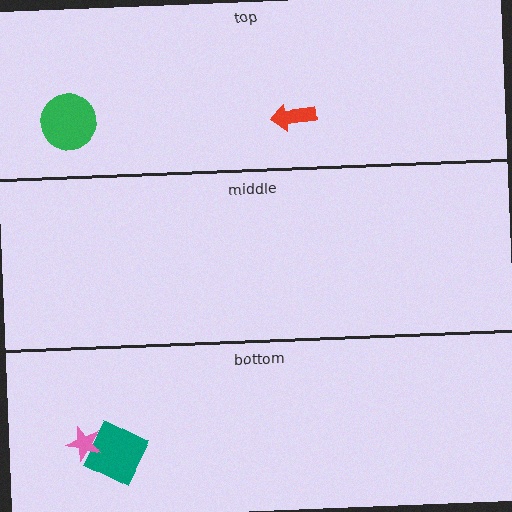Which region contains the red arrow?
The top region.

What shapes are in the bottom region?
The teal square, the pink star.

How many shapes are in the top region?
2.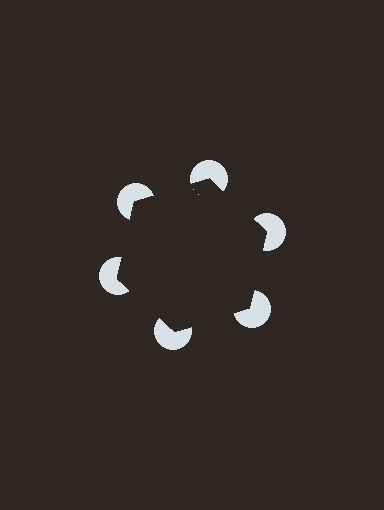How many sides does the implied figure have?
6 sides.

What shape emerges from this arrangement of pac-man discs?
An illusory hexagon — its edges are inferred from the aligned wedge cuts in the pac-man discs, not physically drawn.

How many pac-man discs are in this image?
There are 6 — one at each vertex of the illusory hexagon.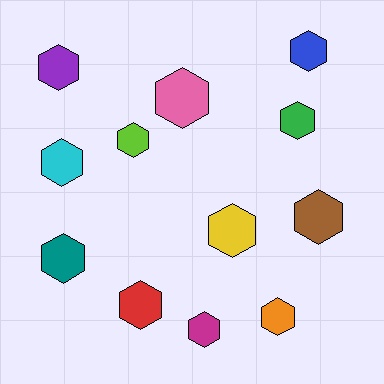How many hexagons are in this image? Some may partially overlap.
There are 12 hexagons.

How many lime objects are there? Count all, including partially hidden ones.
There is 1 lime object.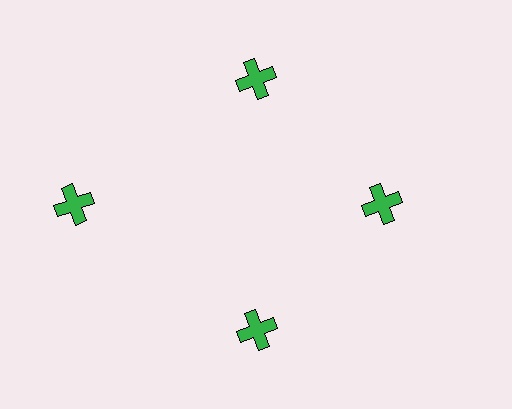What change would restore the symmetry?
The symmetry would be restored by moving it inward, back onto the ring so that all 4 crosses sit at equal angles and equal distance from the center.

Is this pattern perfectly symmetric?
No. The 4 green crosses are arranged in a ring, but one element near the 9 o'clock position is pushed outward from the center, breaking the 4-fold rotational symmetry.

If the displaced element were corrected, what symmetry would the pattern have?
It would have 4-fold rotational symmetry — the pattern would map onto itself every 90 degrees.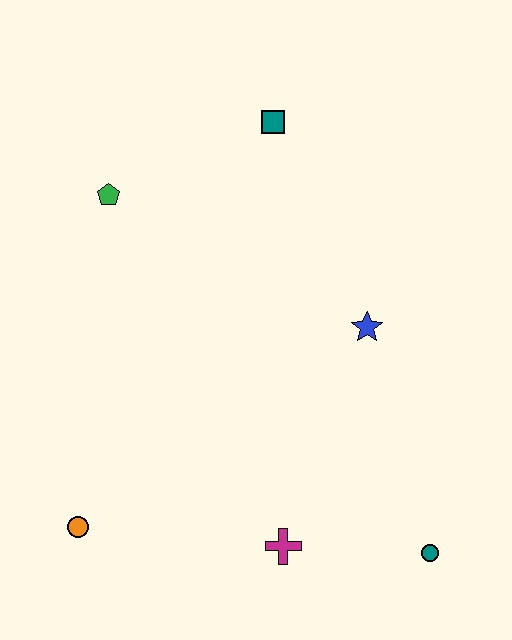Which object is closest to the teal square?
The green pentagon is closest to the teal square.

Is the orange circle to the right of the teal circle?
No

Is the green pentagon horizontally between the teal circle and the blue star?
No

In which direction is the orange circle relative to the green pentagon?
The orange circle is below the green pentagon.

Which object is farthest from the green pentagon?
The teal circle is farthest from the green pentagon.